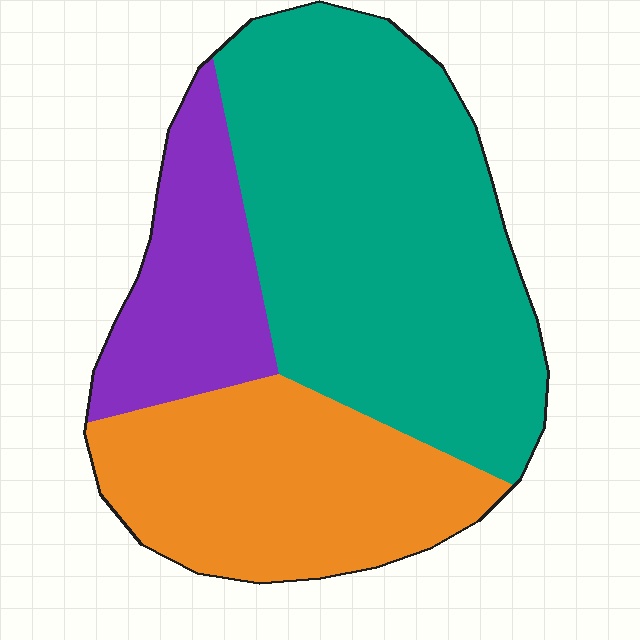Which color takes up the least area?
Purple, at roughly 20%.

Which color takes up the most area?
Teal, at roughly 55%.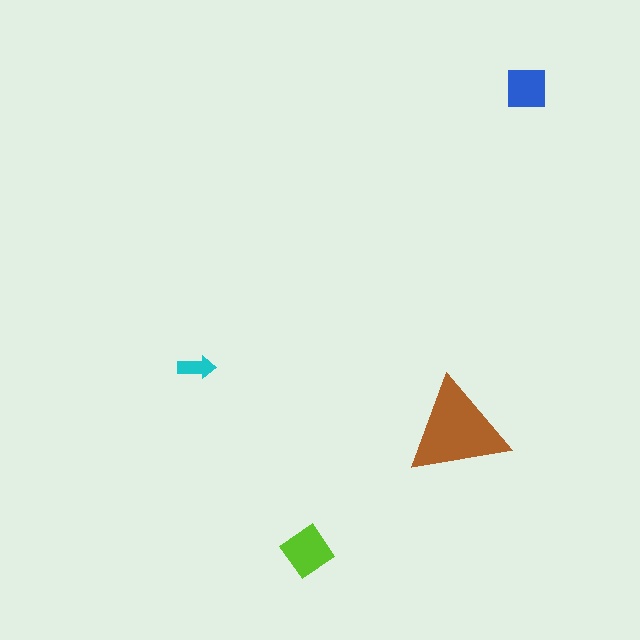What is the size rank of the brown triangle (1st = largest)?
1st.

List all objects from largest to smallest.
The brown triangle, the lime diamond, the blue square, the cyan arrow.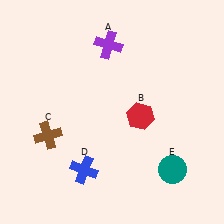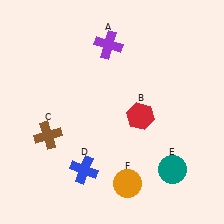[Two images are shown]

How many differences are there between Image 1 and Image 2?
There is 1 difference between the two images.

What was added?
An orange circle (F) was added in Image 2.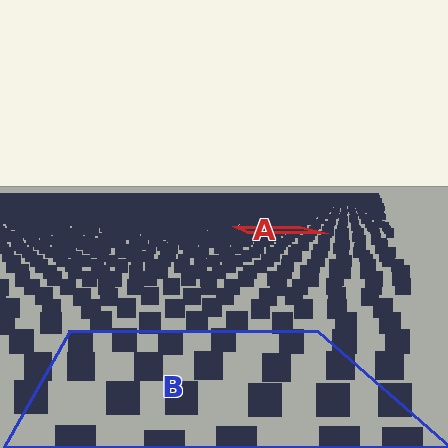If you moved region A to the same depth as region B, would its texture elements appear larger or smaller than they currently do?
They would appear larger. At a closer depth, the same texture elements are projected at a bigger on-screen size.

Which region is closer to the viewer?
Region B is closer. The texture elements there are larger and more spread out.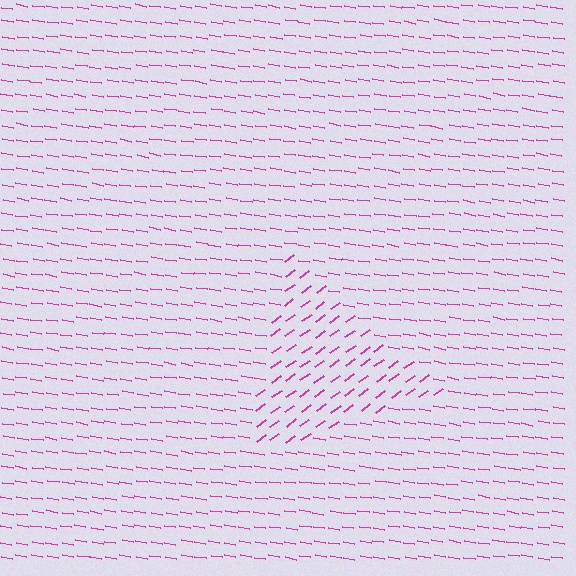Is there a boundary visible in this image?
Yes, there is a texture boundary formed by a change in line orientation.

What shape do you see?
I see a triangle.